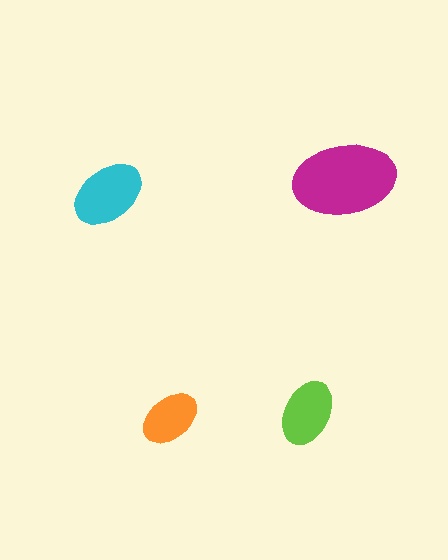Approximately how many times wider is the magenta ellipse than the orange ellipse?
About 1.5 times wider.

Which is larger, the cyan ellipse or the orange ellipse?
The cyan one.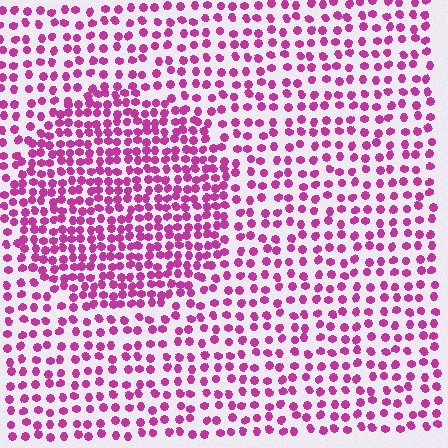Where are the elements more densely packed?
The elements are more densely packed inside the circle boundary.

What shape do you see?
I see a circle.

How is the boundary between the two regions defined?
The boundary is defined by a change in element density (approximately 1.8x ratio). All elements are the same color, size, and shape.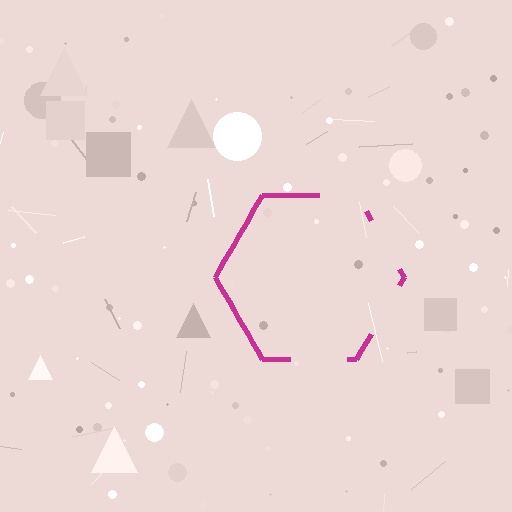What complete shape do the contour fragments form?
The contour fragments form a hexagon.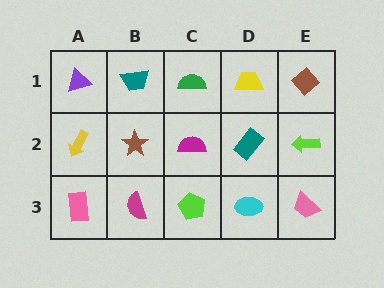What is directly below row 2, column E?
A pink trapezoid.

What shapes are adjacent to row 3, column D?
A teal rectangle (row 2, column D), a lime pentagon (row 3, column C), a pink trapezoid (row 3, column E).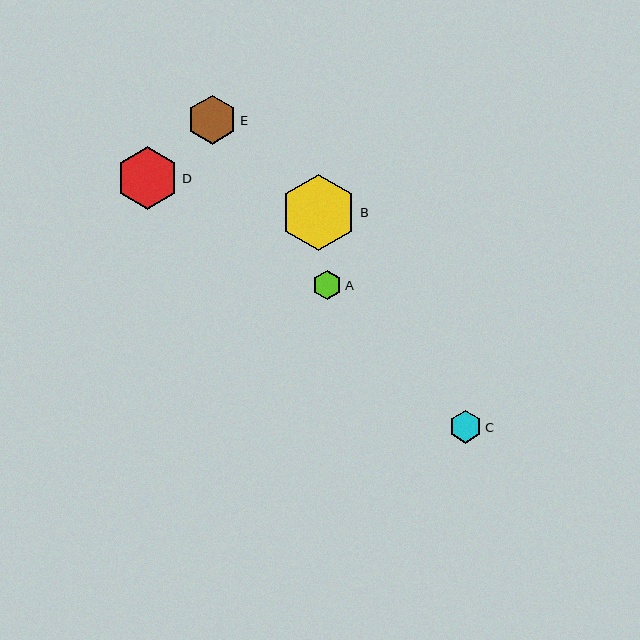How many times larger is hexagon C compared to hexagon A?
Hexagon C is approximately 1.1 times the size of hexagon A.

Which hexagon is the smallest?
Hexagon A is the smallest with a size of approximately 29 pixels.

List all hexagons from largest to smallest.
From largest to smallest: B, D, E, C, A.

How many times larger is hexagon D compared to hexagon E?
Hexagon D is approximately 1.3 times the size of hexagon E.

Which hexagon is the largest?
Hexagon B is the largest with a size of approximately 76 pixels.